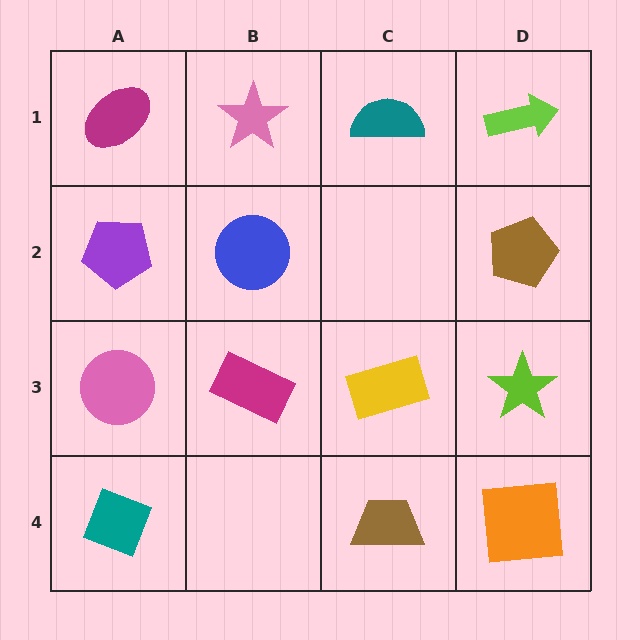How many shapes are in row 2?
3 shapes.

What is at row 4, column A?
A teal diamond.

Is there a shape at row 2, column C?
No, that cell is empty.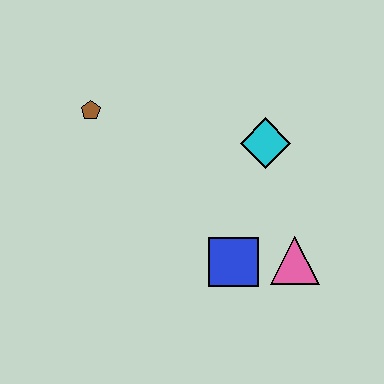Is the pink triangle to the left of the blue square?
No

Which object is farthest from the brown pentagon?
The pink triangle is farthest from the brown pentagon.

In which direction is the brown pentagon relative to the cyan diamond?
The brown pentagon is to the left of the cyan diamond.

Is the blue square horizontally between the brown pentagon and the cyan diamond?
Yes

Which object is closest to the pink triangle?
The blue square is closest to the pink triangle.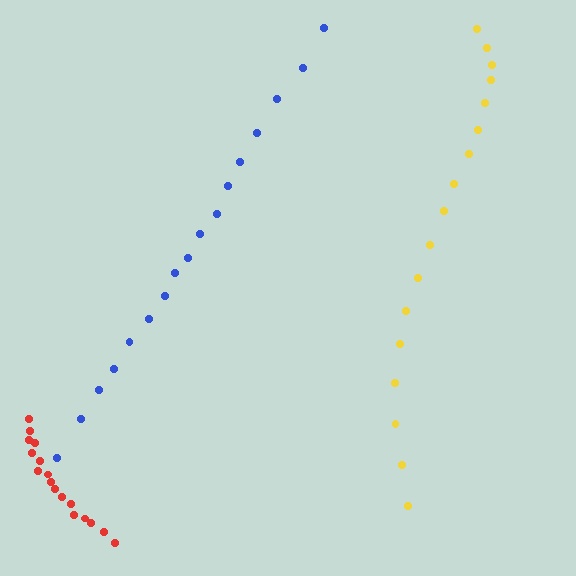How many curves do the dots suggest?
There are 3 distinct paths.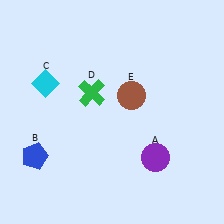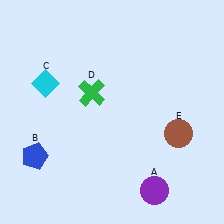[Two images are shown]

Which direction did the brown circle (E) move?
The brown circle (E) moved right.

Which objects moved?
The objects that moved are: the purple circle (A), the brown circle (E).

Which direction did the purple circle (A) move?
The purple circle (A) moved down.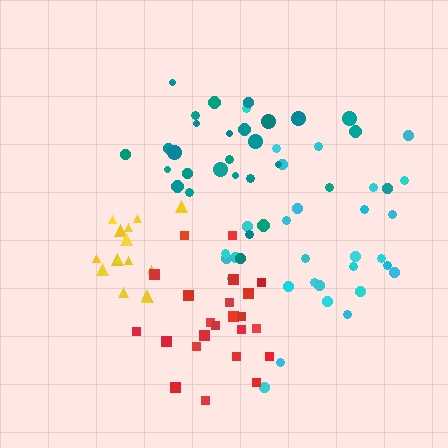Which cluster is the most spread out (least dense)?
Cyan.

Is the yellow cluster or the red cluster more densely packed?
Yellow.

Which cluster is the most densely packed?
Yellow.